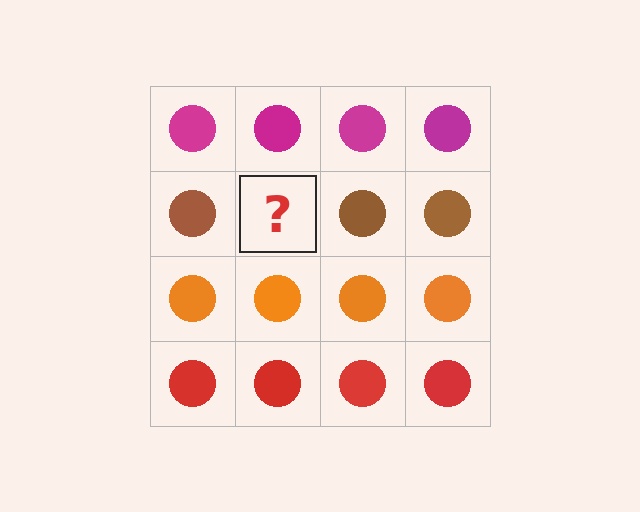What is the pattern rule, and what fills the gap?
The rule is that each row has a consistent color. The gap should be filled with a brown circle.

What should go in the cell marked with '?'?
The missing cell should contain a brown circle.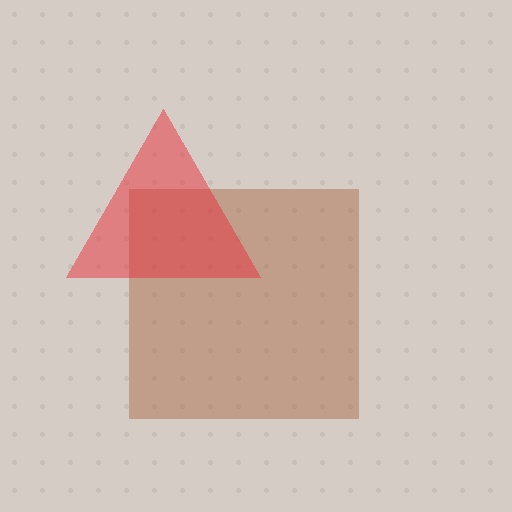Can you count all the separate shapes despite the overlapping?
Yes, there are 2 separate shapes.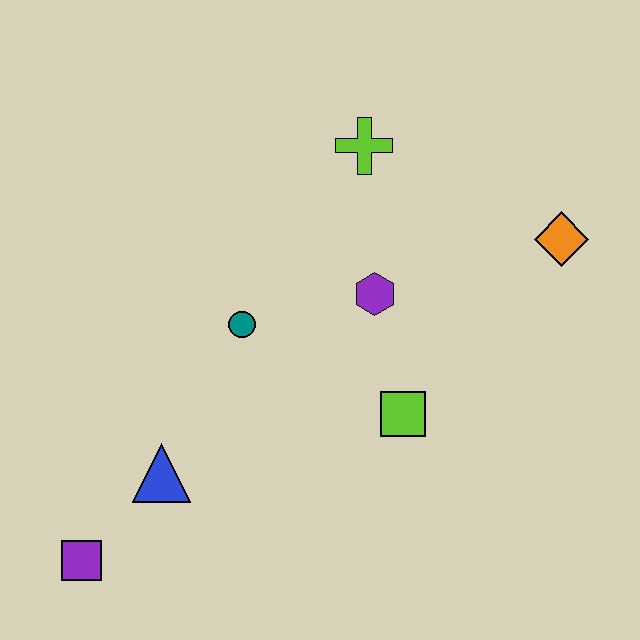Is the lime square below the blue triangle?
No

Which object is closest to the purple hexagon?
The lime square is closest to the purple hexagon.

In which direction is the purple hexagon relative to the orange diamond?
The purple hexagon is to the left of the orange diamond.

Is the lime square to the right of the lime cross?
Yes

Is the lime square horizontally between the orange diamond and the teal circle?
Yes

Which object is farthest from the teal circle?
The orange diamond is farthest from the teal circle.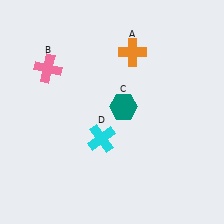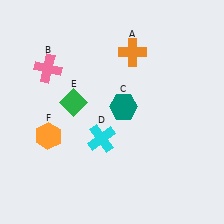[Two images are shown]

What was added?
A green diamond (E), an orange hexagon (F) were added in Image 2.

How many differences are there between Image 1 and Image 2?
There are 2 differences between the two images.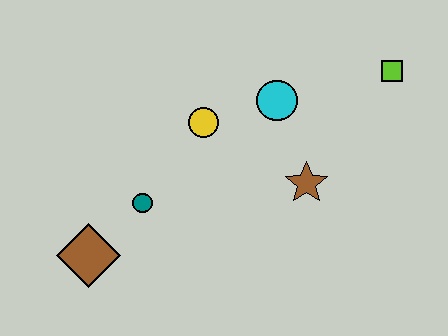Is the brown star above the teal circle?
Yes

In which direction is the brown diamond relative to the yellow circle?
The brown diamond is below the yellow circle.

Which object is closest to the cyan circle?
The yellow circle is closest to the cyan circle.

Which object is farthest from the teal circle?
The lime square is farthest from the teal circle.